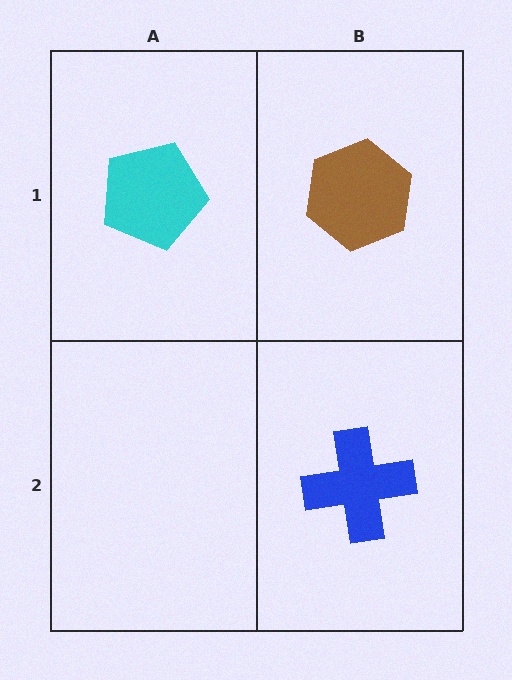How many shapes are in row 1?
2 shapes.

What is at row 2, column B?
A blue cross.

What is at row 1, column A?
A cyan pentagon.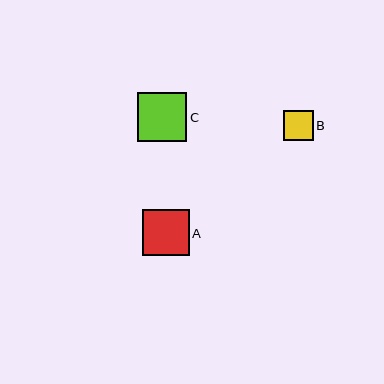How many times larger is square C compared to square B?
Square C is approximately 1.6 times the size of square B.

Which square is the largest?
Square C is the largest with a size of approximately 49 pixels.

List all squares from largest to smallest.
From largest to smallest: C, A, B.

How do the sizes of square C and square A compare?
Square C and square A are approximately the same size.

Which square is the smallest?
Square B is the smallest with a size of approximately 30 pixels.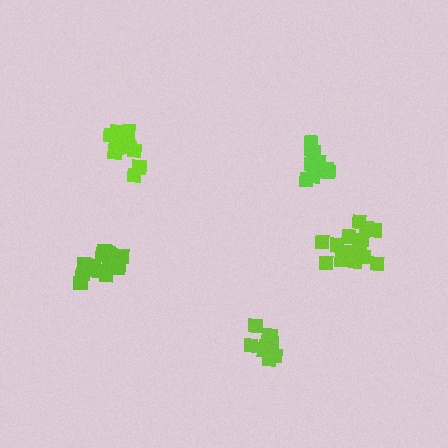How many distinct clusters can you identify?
There are 5 distinct clusters.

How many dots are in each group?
Group 1: 10 dots, Group 2: 12 dots, Group 3: 13 dots, Group 4: 15 dots, Group 5: 16 dots (66 total).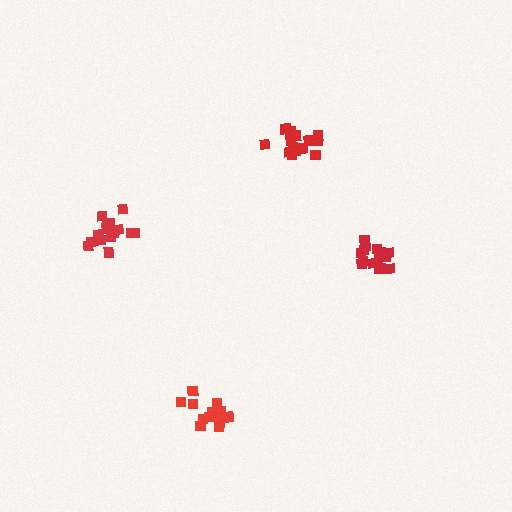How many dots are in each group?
Group 1: 16 dots, Group 2: 18 dots, Group 3: 14 dots, Group 4: 14 dots (62 total).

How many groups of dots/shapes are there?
There are 4 groups.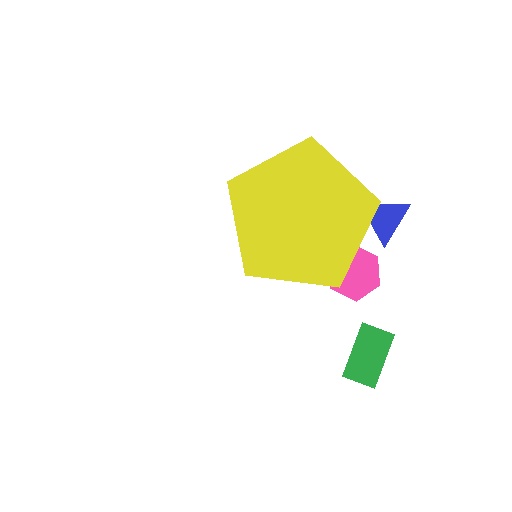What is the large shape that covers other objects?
A yellow pentagon.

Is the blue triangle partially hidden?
Yes, the blue triangle is partially hidden behind the yellow pentagon.